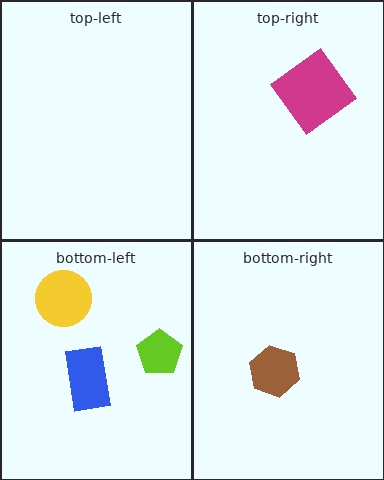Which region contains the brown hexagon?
The bottom-right region.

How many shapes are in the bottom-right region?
1.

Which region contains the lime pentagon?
The bottom-left region.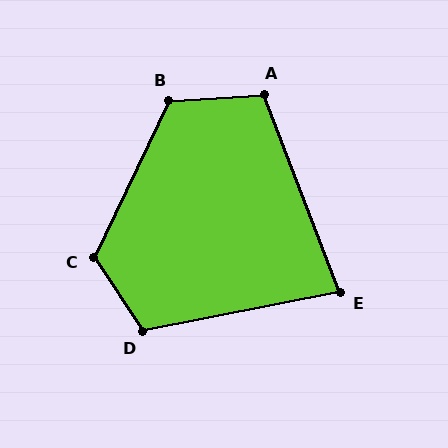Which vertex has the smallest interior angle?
E, at approximately 80 degrees.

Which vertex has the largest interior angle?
C, at approximately 121 degrees.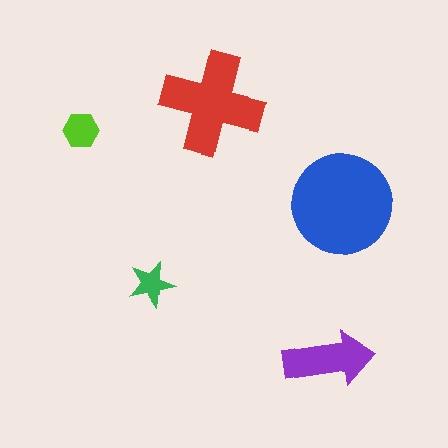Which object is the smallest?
The green star.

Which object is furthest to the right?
The blue circle is rightmost.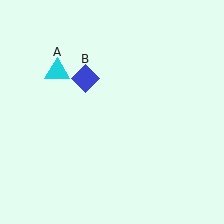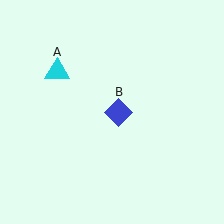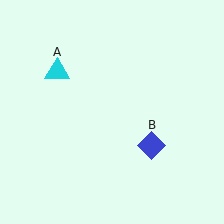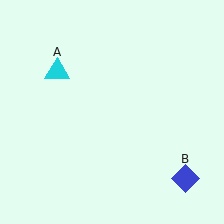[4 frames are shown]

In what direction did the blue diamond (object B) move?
The blue diamond (object B) moved down and to the right.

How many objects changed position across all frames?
1 object changed position: blue diamond (object B).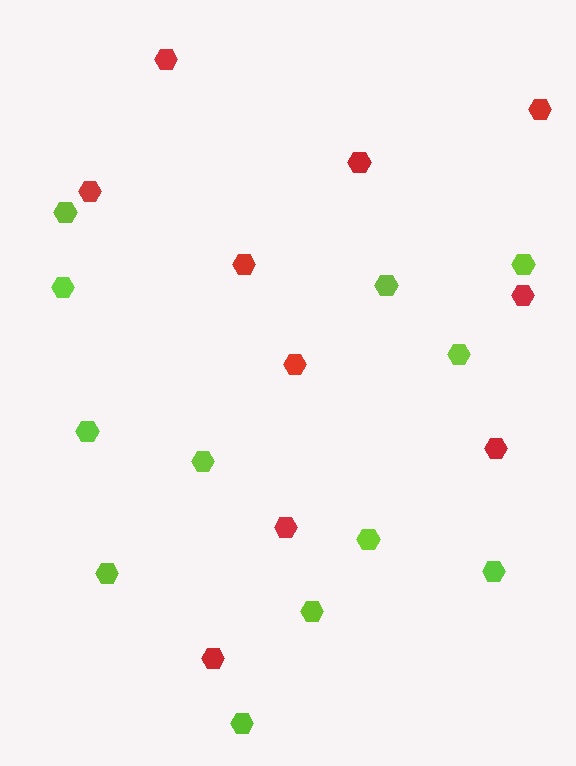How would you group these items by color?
There are 2 groups: one group of red hexagons (10) and one group of lime hexagons (12).